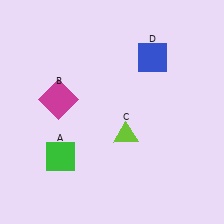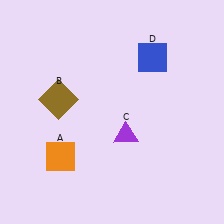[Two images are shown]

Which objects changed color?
A changed from green to orange. B changed from magenta to brown. C changed from lime to purple.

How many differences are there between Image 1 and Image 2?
There are 3 differences between the two images.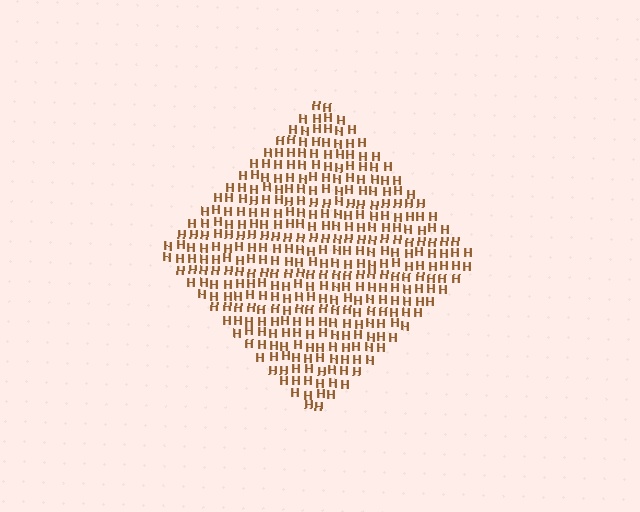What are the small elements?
The small elements are letter H's.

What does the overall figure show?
The overall figure shows a diamond.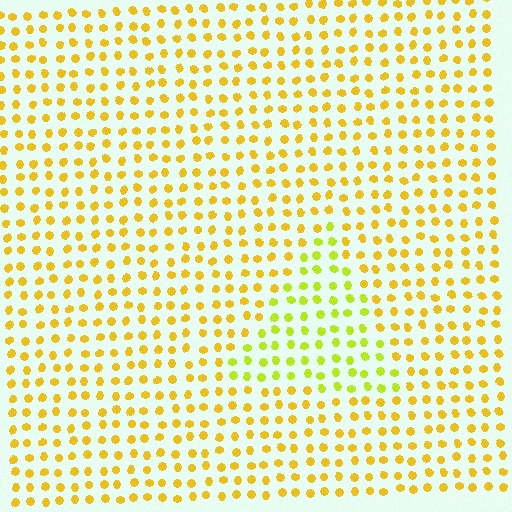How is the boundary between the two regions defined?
The boundary is defined purely by a slight shift in hue (about 28 degrees). Spacing, size, and orientation are identical on both sides.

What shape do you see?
I see a triangle.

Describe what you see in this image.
The image is filled with small yellow elements in a uniform arrangement. A triangle-shaped region is visible where the elements are tinted to a slightly different hue, forming a subtle color boundary.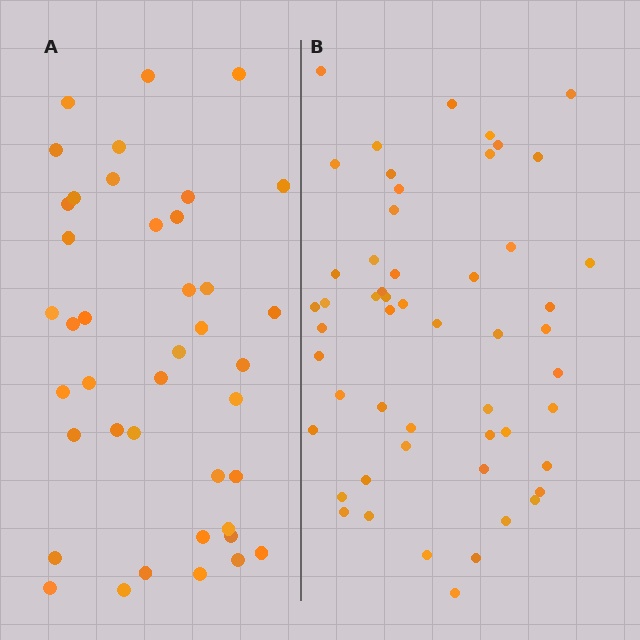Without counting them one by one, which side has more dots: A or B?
Region B (the right region) has more dots.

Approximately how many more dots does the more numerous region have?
Region B has roughly 12 or so more dots than region A.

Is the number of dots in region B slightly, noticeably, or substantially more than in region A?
Region B has noticeably more, but not dramatically so. The ratio is roughly 1.3 to 1.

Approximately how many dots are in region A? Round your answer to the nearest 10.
About 40 dots. (The exact count is 41, which rounds to 40.)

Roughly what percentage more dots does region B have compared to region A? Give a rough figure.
About 30% more.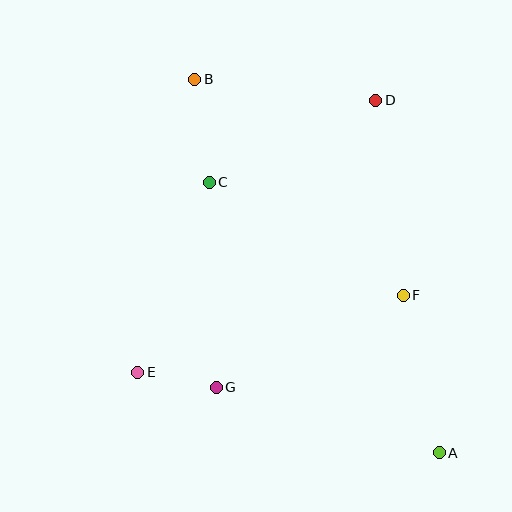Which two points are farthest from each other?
Points A and B are farthest from each other.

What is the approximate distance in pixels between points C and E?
The distance between C and E is approximately 203 pixels.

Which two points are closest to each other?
Points E and G are closest to each other.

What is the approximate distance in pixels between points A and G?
The distance between A and G is approximately 233 pixels.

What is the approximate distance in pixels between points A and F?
The distance between A and F is approximately 162 pixels.